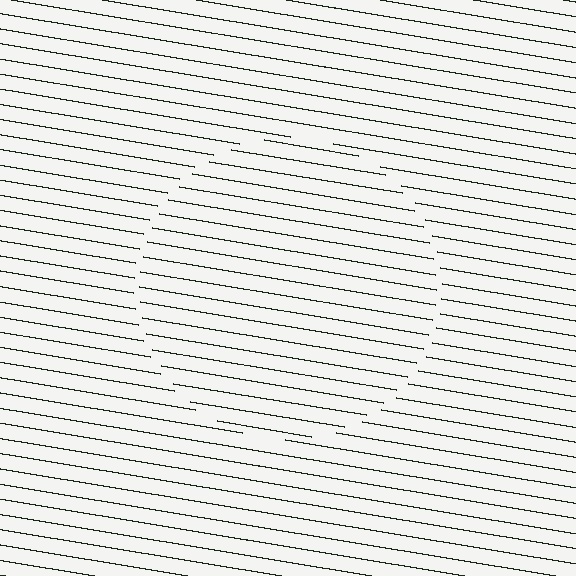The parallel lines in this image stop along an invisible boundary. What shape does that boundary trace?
An illusory circle. The interior of the shape contains the same grating, shifted by half a period — the contour is defined by the phase discontinuity where line-ends from the inner and outer gratings abut.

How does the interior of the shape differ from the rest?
The interior of the shape contains the same grating, shifted by half a period — the contour is defined by the phase discontinuity where line-ends from the inner and outer gratings abut.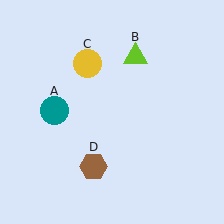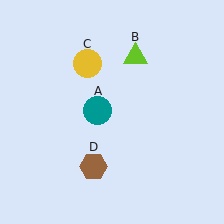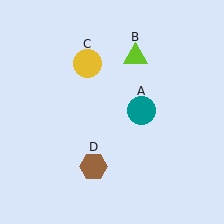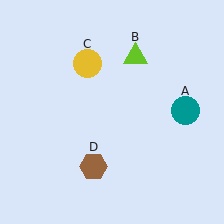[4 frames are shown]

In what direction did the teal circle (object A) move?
The teal circle (object A) moved right.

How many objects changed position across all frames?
1 object changed position: teal circle (object A).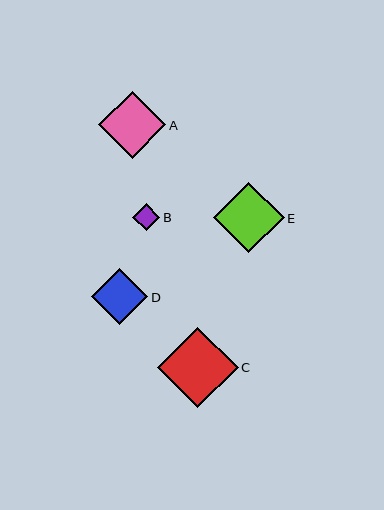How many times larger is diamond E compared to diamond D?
Diamond E is approximately 1.2 times the size of diamond D.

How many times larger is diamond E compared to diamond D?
Diamond E is approximately 1.2 times the size of diamond D.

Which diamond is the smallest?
Diamond B is the smallest with a size of approximately 27 pixels.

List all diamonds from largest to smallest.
From largest to smallest: C, E, A, D, B.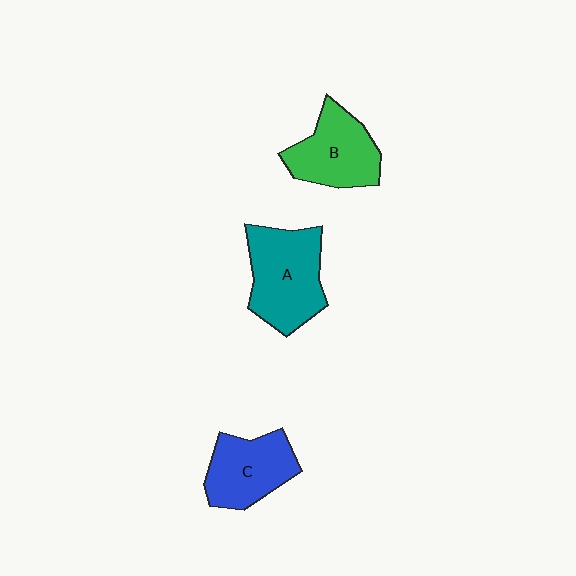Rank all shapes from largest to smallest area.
From largest to smallest: A (teal), B (green), C (blue).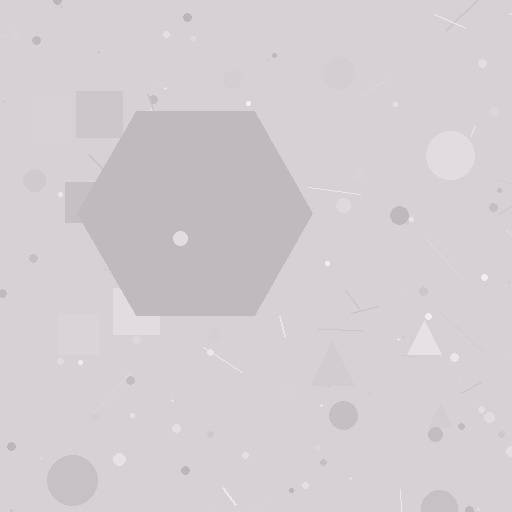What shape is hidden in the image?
A hexagon is hidden in the image.